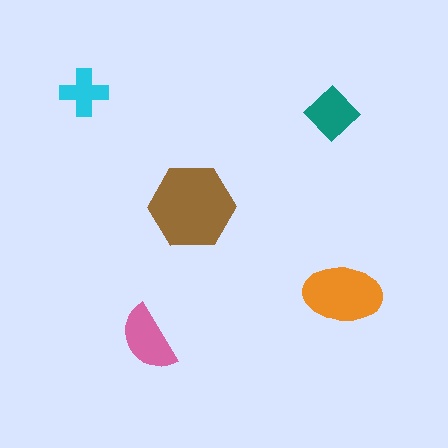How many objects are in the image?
There are 5 objects in the image.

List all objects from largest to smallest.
The brown hexagon, the orange ellipse, the pink semicircle, the teal diamond, the cyan cross.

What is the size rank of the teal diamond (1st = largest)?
4th.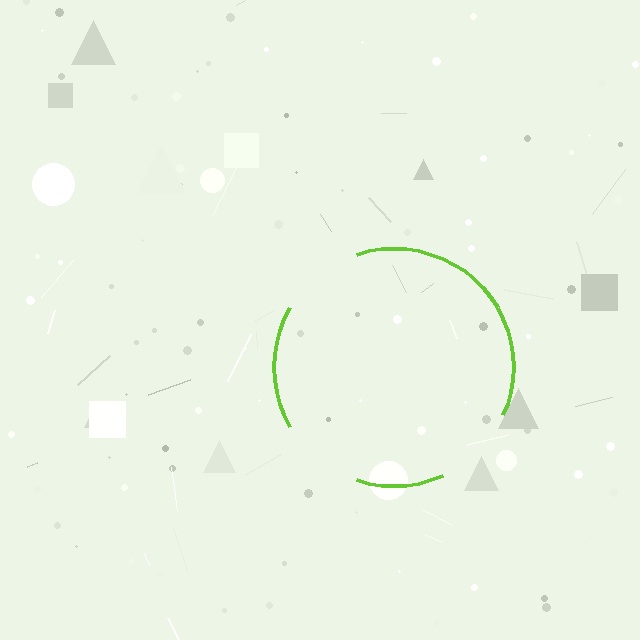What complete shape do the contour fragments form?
The contour fragments form a circle.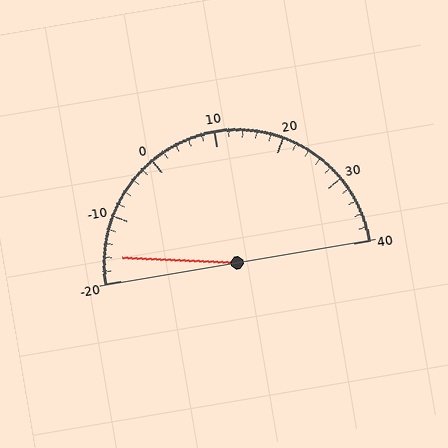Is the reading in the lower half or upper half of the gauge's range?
The reading is in the lower half of the range (-20 to 40).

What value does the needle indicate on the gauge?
The needle indicates approximately -16.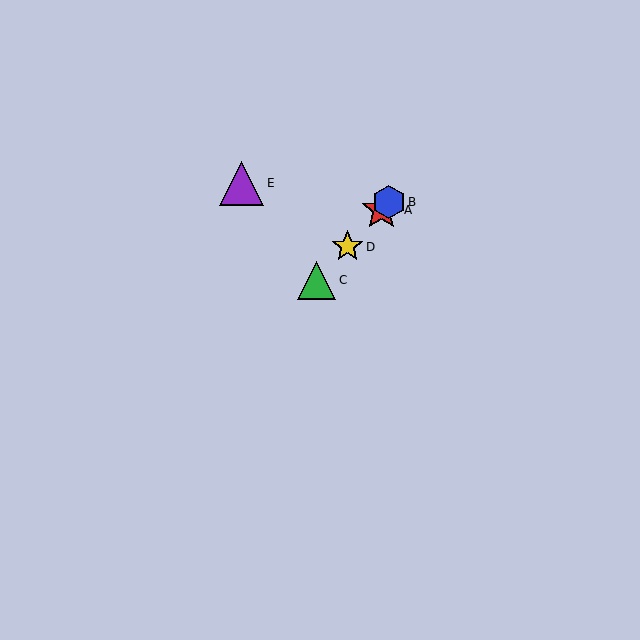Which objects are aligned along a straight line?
Objects A, B, C, D are aligned along a straight line.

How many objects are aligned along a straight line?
4 objects (A, B, C, D) are aligned along a straight line.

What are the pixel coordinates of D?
Object D is at (348, 247).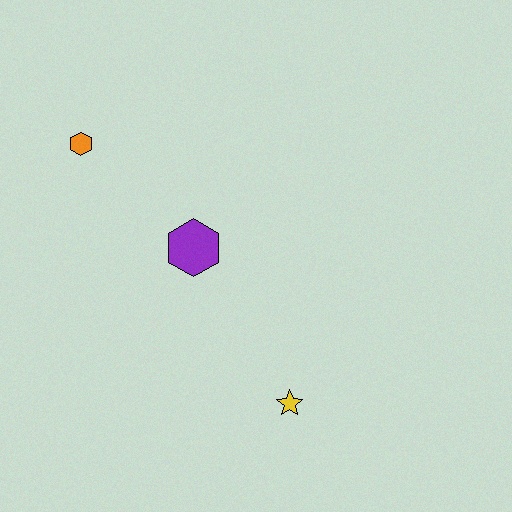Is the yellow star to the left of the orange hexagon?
No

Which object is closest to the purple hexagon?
The orange hexagon is closest to the purple hexagon.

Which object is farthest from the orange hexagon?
The yellow star is farthest from the orange hexagon.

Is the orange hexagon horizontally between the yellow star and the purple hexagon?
No